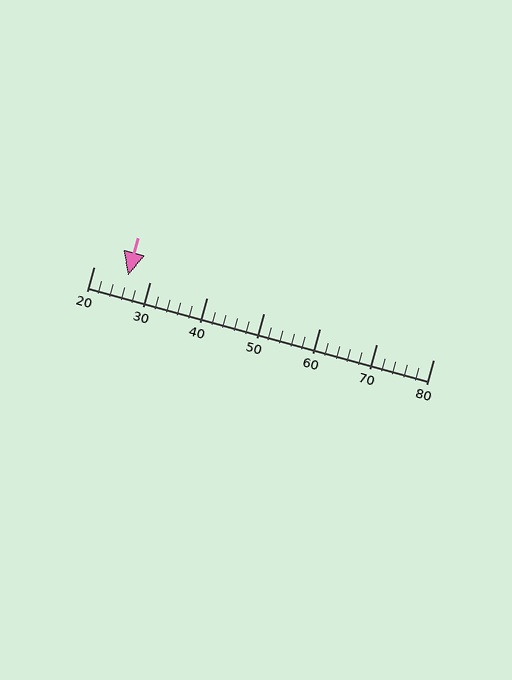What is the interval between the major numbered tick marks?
The major tick marks are spaced 10 units apart.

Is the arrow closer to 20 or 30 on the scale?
The arrow is closer to 30.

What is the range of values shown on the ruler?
The ruler shows values from 20 to 80.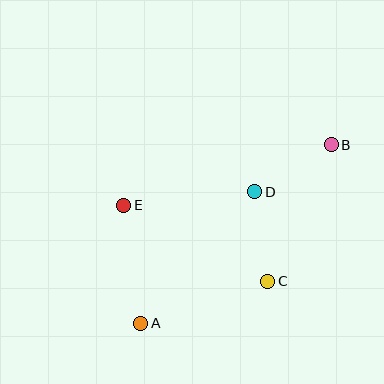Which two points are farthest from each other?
Points A and B are farthest from each other.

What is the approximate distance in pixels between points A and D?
The distance between A and D is approximately 174 pixels.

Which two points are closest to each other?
Points B and D are closest to each other.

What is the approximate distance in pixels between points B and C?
The distance between B and C is approximately 151 pixels.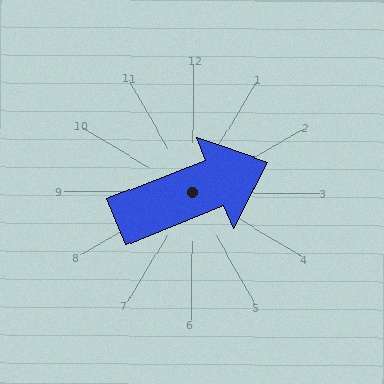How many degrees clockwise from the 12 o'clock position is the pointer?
Approximately 68 degrees.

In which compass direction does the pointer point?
East.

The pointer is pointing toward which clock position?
Roughly 2 o'clock.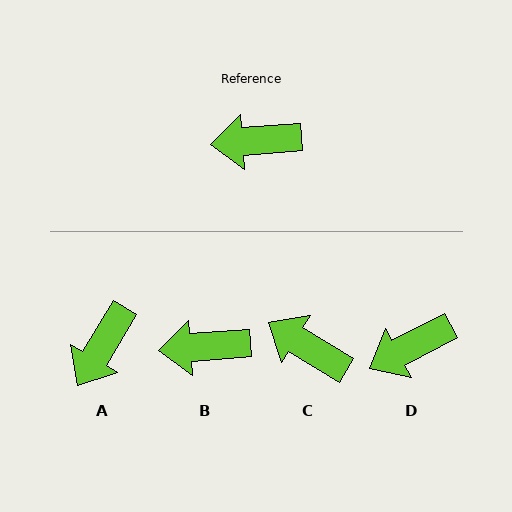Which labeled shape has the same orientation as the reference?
B.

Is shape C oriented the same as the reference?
No, it is off by about 36 degrees.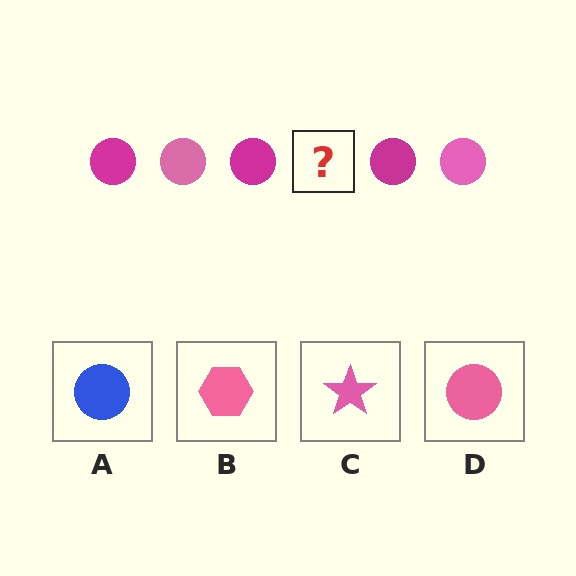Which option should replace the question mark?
Option D.